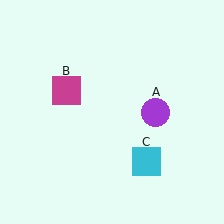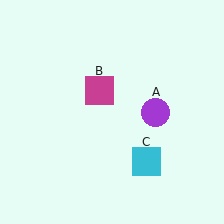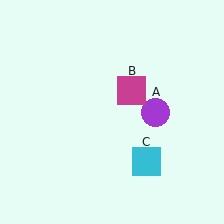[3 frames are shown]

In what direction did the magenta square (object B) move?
The magenta square (object B) moved right.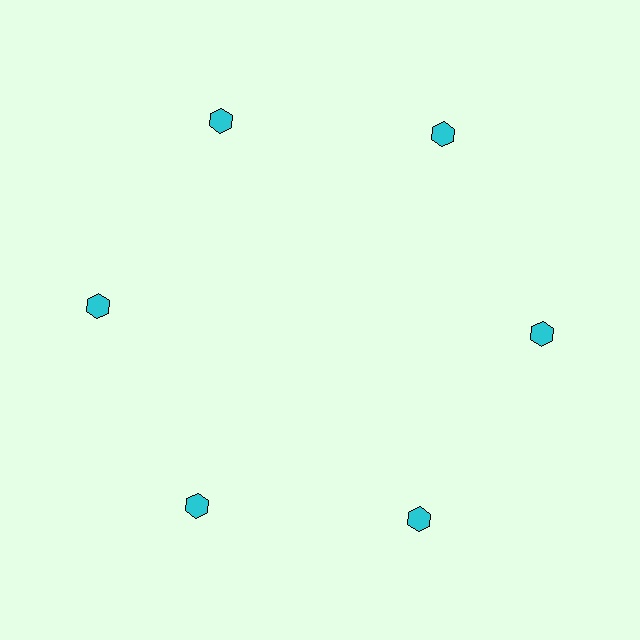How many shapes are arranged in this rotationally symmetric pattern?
There are 6 shapes, arranged in 6 groups of 1.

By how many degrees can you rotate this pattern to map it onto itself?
The pattern maps onto itself every 60 degrees of rotation.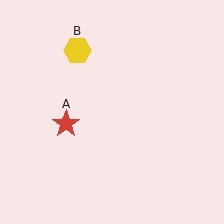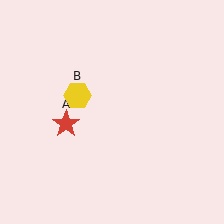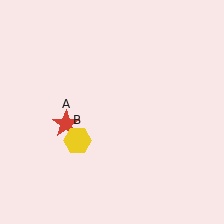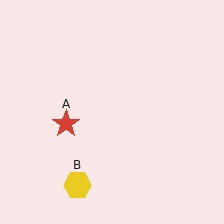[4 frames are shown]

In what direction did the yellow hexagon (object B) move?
The yellow hexagon (object B) moved down.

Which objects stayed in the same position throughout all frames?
Red star (object A) remained stationary.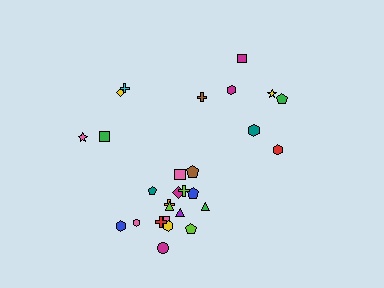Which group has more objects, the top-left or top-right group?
The top-right group.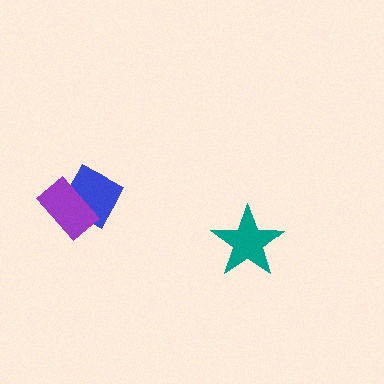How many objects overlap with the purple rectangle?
1 object overlaps with the purple rectangle.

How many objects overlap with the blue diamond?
1 object overlaps with the blue diamond.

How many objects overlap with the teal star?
0 objects overlap with the teal star.